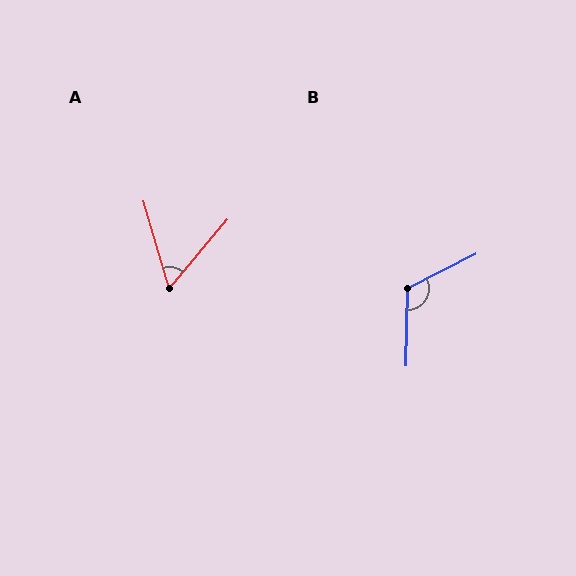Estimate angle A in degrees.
Approximately 56 degrees.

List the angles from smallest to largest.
A (56°), B (117°).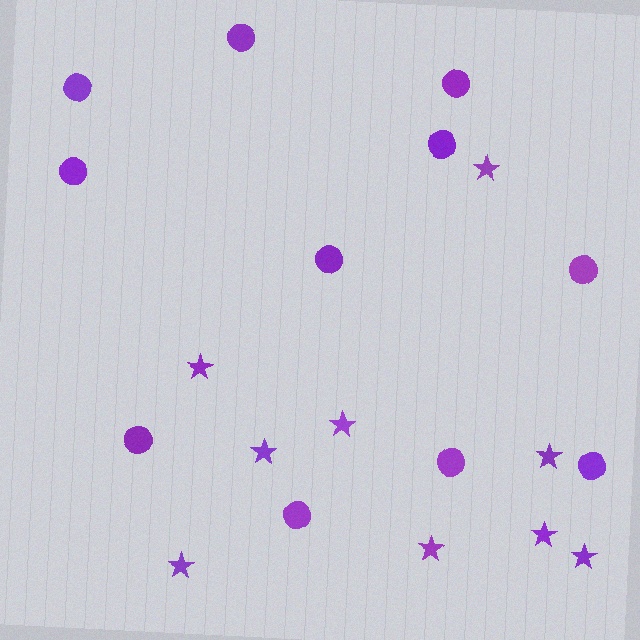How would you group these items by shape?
There are 2 groups: one group of circles (11) and one group of stars (9).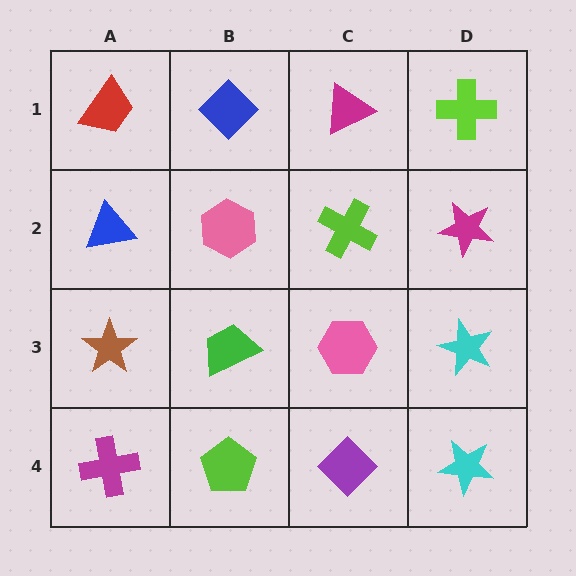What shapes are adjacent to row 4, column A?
A brown star (row 3, column A), a lime pentagon (row 4, column B).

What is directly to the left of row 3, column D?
A pink hexagon.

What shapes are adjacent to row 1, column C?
A lime cross (row 2, column C), a blue diamond (row 1, column B), a lime cross (row 1, column D).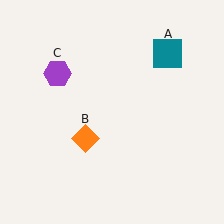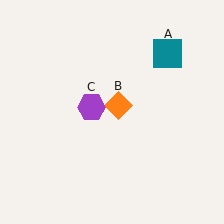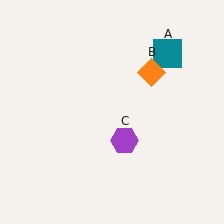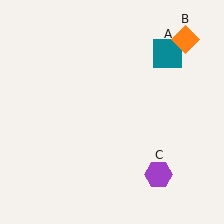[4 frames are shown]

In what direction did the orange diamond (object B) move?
The orange diamond (object B) moved up and to the right.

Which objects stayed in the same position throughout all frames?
Teal square (object A) remained stationary.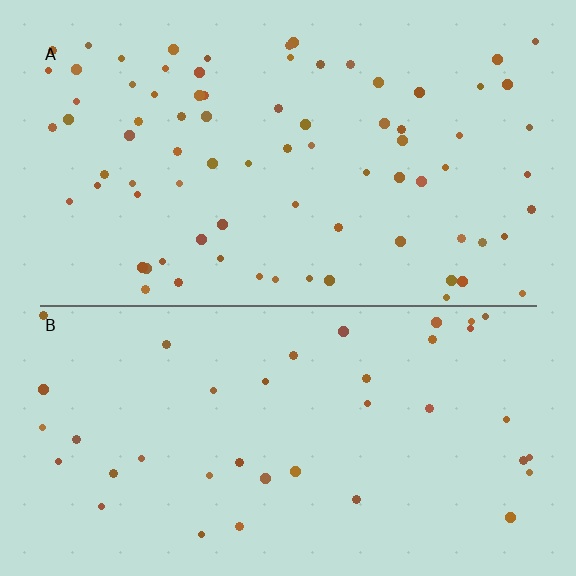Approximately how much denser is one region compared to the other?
Approximately 2.0× — region A over region B.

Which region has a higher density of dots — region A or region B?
A (the top).